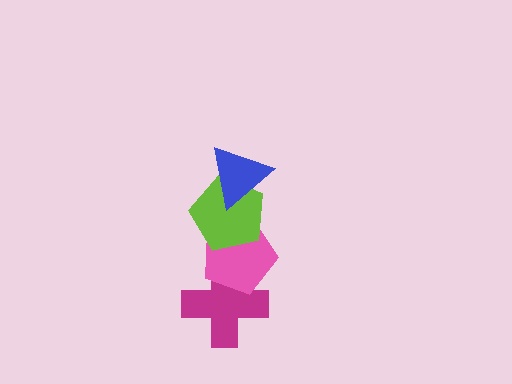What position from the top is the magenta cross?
The magenta cross is 4th from the top.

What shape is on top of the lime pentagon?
The blue triangle is on top of the lime pentagon.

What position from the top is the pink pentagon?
The pink pentagon is 3rd from the top.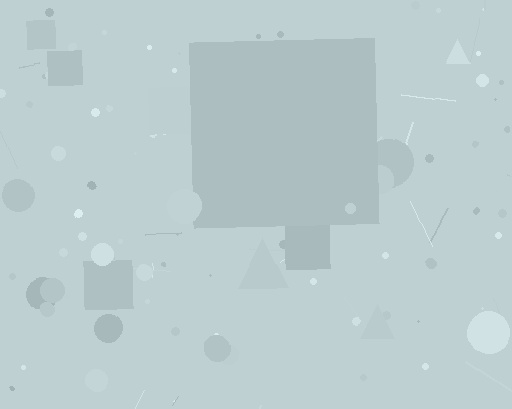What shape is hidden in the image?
A square is hidden in the image.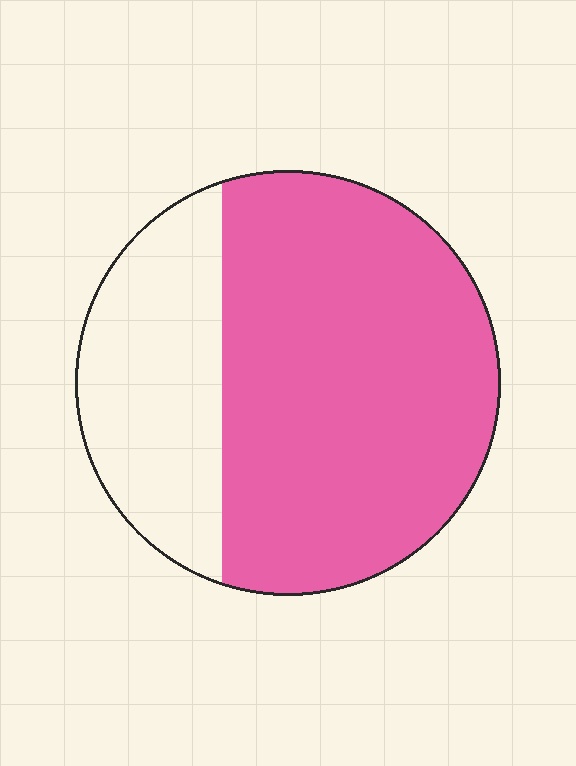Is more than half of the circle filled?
Yes.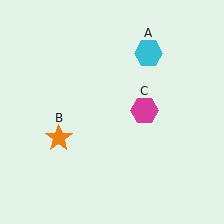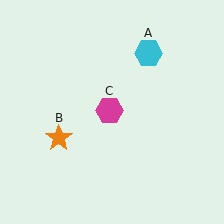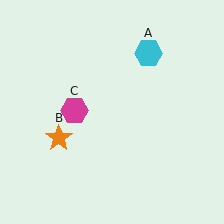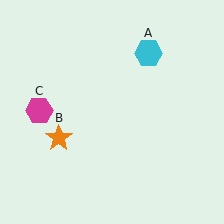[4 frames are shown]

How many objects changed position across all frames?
1 object changed position: magenta hexagon (object C).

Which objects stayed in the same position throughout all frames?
Cyan hexagon (object A) and orange star (object B) remained stationary.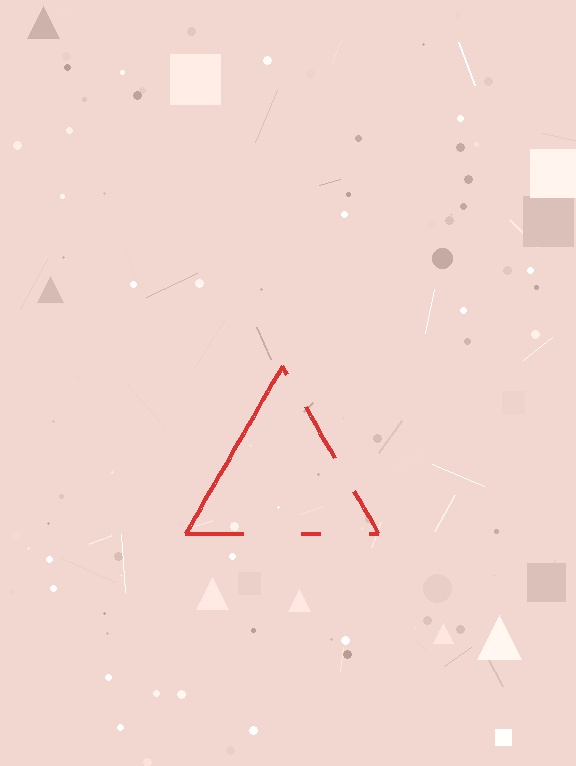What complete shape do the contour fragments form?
The contour fragments form a triangle.